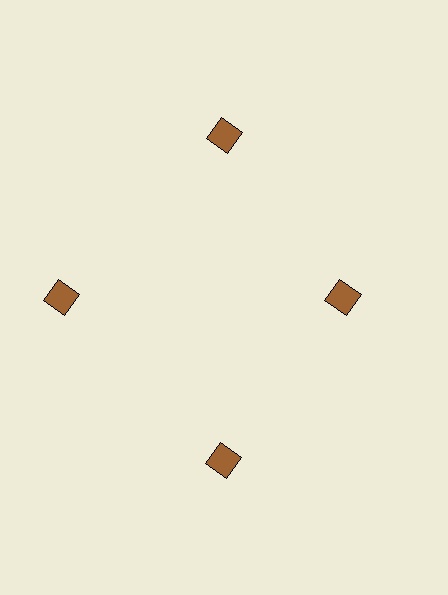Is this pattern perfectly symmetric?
No. The 4 brown squares are arranged in a ring, but one element near the 3 o'clock position is pulled inward toward the center, breaking the 4-fold rotational symmetry.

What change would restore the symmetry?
The symmetry would be restored by moving it outward, back onto the ring so that all 4 squares sit at equal angles and equal distance from the center.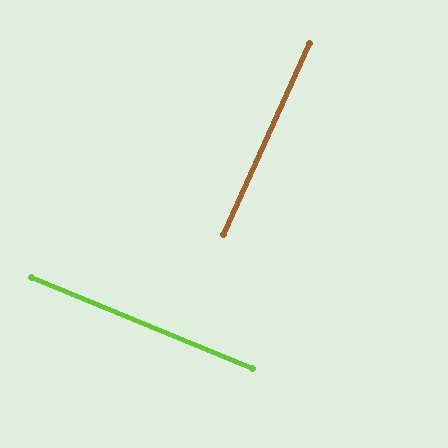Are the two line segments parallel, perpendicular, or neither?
Perpendicular — they meet at approximately 88°.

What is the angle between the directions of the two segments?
Approximately 88 degrees.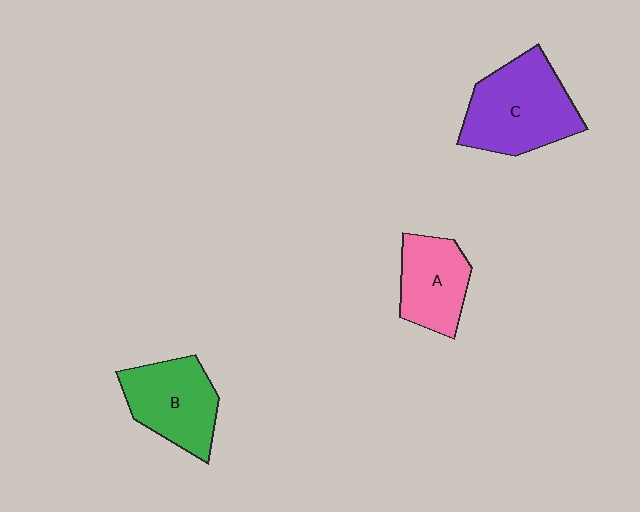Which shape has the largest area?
Shape C (purple).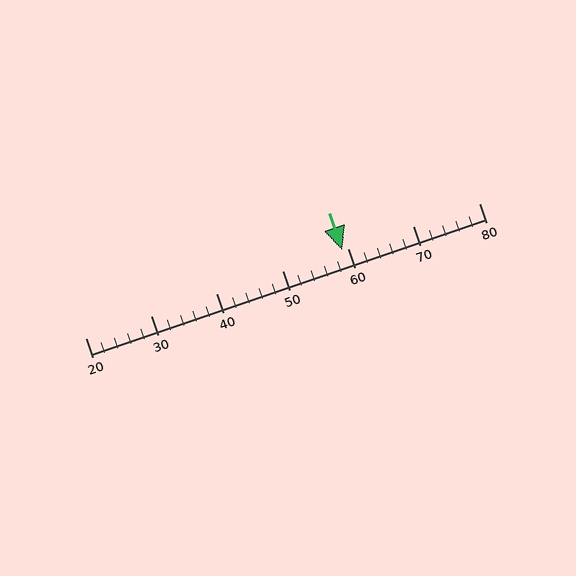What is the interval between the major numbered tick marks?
The major tick marks are spaced 10 units apart.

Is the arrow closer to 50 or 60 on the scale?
The arrow is closer to 60.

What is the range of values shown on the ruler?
The ruler shows values from 20 to 80.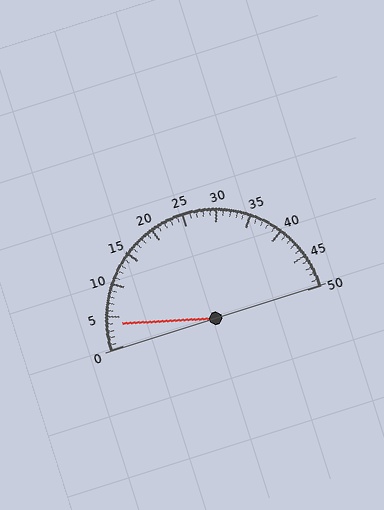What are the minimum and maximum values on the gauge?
The gauge ranges from 0 to 50.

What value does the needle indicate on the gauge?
The needle indicates approximately 4.